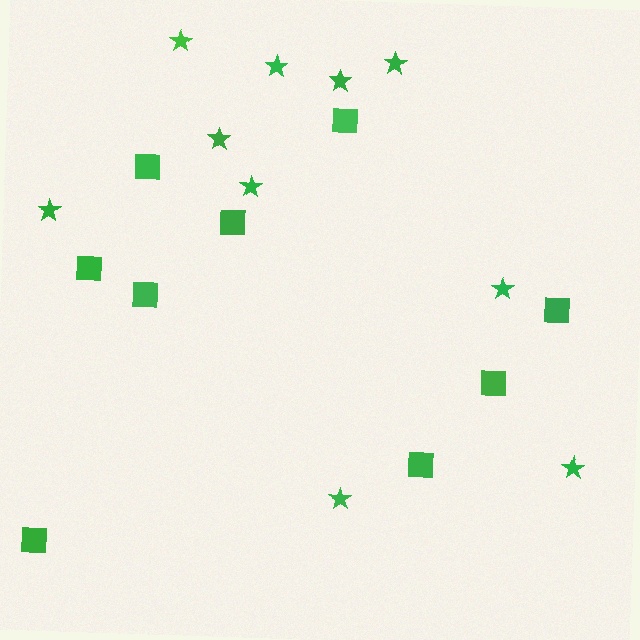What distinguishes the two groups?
There are 2 groups: one group of squares (9) and one group of stars (10).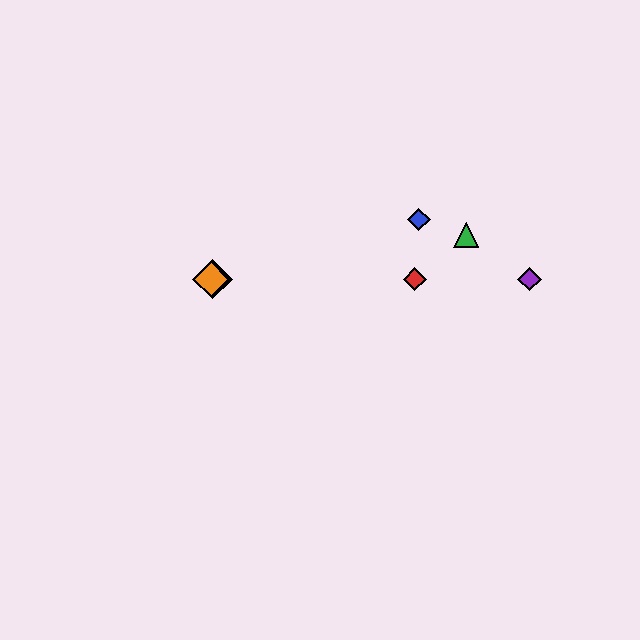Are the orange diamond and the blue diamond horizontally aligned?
No, the orange diamond is at y≈279 and the blue diamond is at y≈220.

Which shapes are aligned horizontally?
The red diamond, the yellow diamond, the purple diamond, the orange diamond are aligned horizontally.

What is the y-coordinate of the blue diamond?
The blue diamond is at y≈220.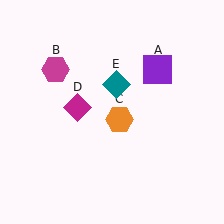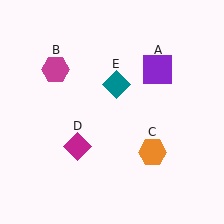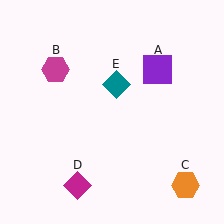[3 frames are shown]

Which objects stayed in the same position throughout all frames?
Purple square (object A) and magenta hexagon (object B) and teal diamond (object E) remained stationary.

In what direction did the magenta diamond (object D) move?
The magenta diamond (object D) moved down.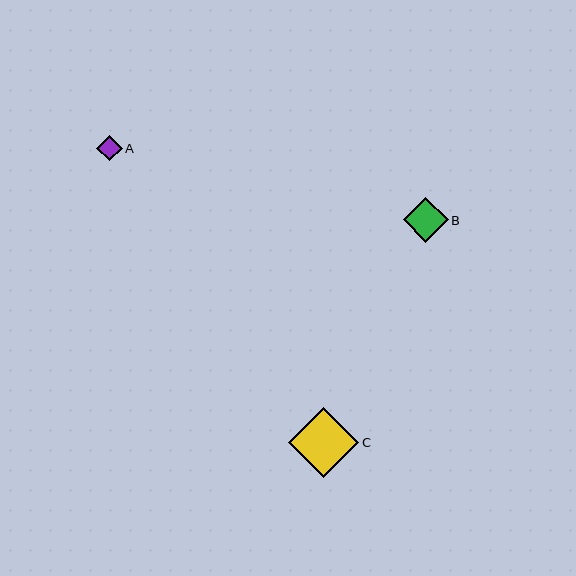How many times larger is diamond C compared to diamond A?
Diamond C is approximately 2.8 times the size of diamond A.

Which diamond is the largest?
Diamond C is the largest with a size of approximately 71 pixels.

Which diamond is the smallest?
Diamond A is the smallest with a size of approximately 25 pixels.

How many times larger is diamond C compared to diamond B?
Diamond C is approximately 1.6 times the size of diamond B.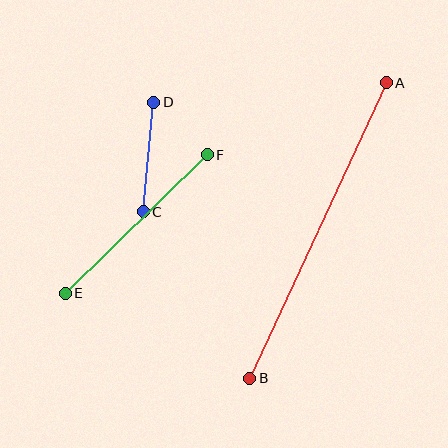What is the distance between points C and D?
The distance is approximately 110 pixels.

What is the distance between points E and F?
The distance is approximately 199 pixels.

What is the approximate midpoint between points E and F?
The midpoint is at approximately (136, 224) pixels.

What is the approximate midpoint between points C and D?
The midpoint is at approximately (149, 157) pixels.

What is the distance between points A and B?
The distance is approximately 325 pixels.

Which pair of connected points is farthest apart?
Points A and B are farthest apart.